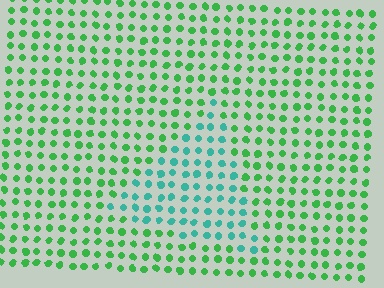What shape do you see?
I see a triangle.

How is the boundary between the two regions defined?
The boundary is defined purely by a slight shift in hue (about 42 degrees). Spacing, size, and orientation are identical on both sides.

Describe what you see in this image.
The image is filled with small green elements in a uniform arrangement. A triangle-shaped region is visible where the elements are tinted to a slightly different hue, forming a subtle color boundary.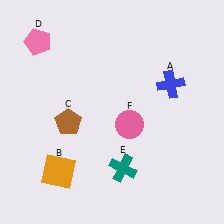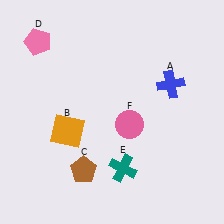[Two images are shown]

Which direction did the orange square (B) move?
The orange square (B) moved up.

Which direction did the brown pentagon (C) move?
The brown pentagon (C) moved down.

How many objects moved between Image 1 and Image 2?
2 objects moved between the two images.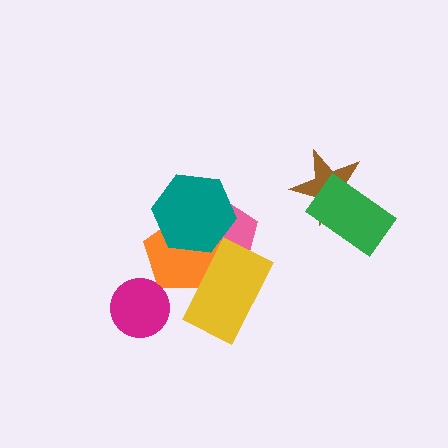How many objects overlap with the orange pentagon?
3 objects overlap with the orange pentagon.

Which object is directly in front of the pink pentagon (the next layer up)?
The orange pentagon is directly in front of the pink pentagon.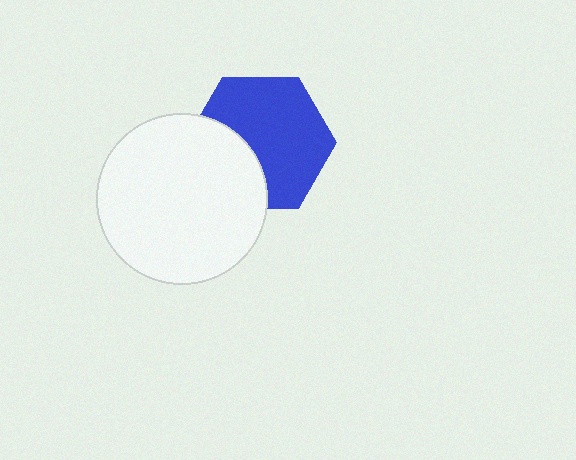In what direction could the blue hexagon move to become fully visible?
The blue hexagon could move toward the upper-right. That would shift it out from behind the white circle entirely.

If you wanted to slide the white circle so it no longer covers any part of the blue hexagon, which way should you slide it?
Slide it toward the lower-left — that is the most direct way to separate the two shapes.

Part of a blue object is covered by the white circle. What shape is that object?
It is a hexagon.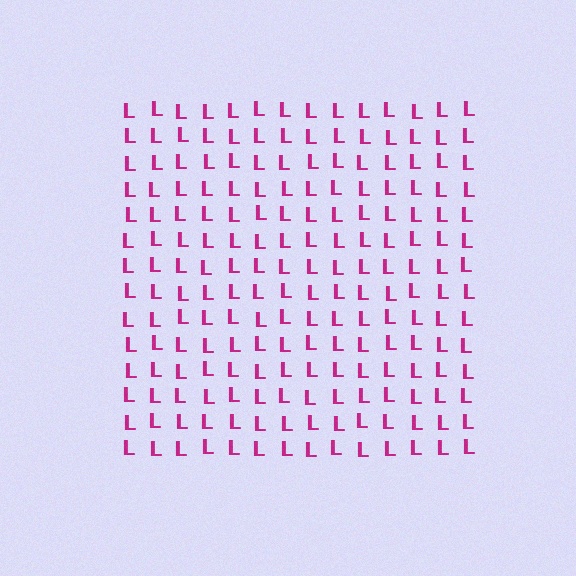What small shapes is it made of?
It is made of small letter L's.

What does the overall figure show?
The overall figure shows a square.